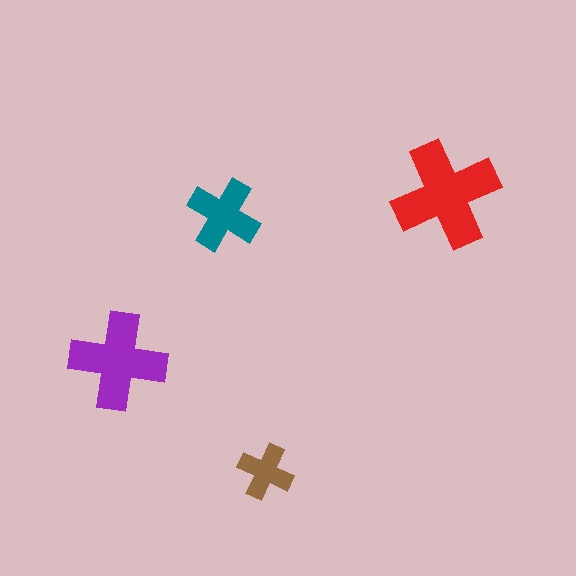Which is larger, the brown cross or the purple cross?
The purple one.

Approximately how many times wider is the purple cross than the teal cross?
About 1.5 times wider.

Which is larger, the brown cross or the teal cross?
The teal one.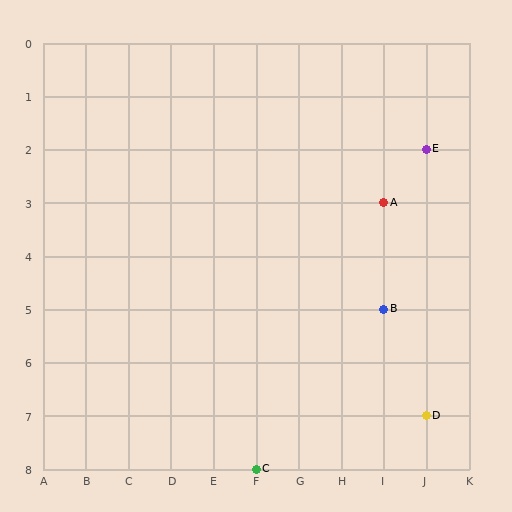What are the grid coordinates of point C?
Point C is at grid coordinates (F, 8).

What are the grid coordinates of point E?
Point E is at grid coordinates (J, 2).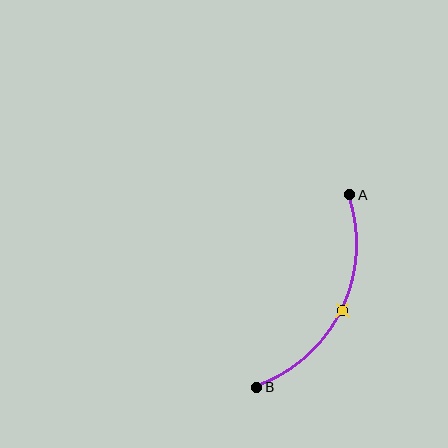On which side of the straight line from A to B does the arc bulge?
The arc bulges to the right of the straight line connecting A and B.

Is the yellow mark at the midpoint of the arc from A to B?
Yes. The yellow mark lies on the arc at equal arc-length from both A and B — it is the arc midpoint.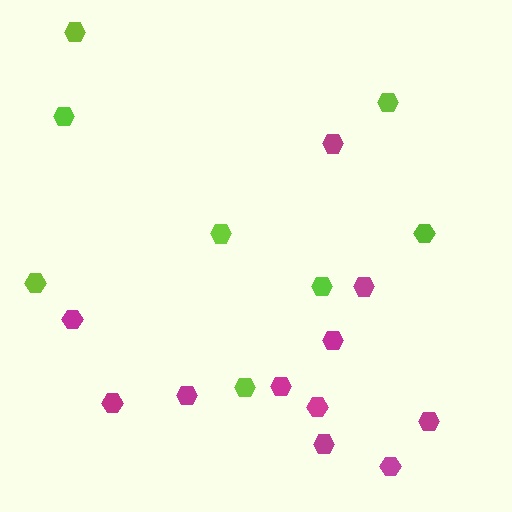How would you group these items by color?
There are 2 groups: one group of lime hexagons (8) and one group of magenta hexagons (11).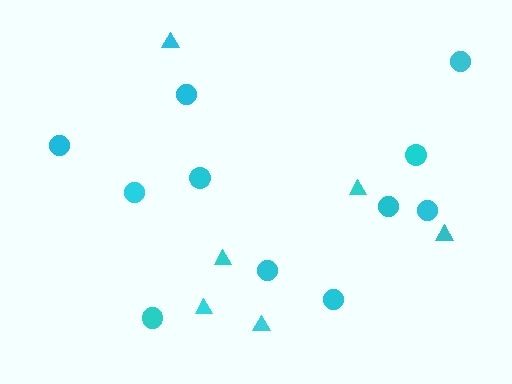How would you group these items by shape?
There are 2 groups: one group of triangles (6) and one group of circles (11).